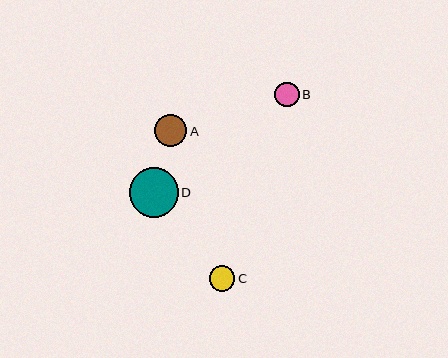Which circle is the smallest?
Circle B is the smallest with a size of approximately 24 pixels.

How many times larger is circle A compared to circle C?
Circle A is approximately 1.2 times the size of circle C.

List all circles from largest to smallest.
From largest to smallest: D, A, C, B.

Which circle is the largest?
Circle D is the largest with a size of approximately 49 pixels.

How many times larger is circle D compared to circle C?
Circle D is approximately 1.9 times the size of circle C.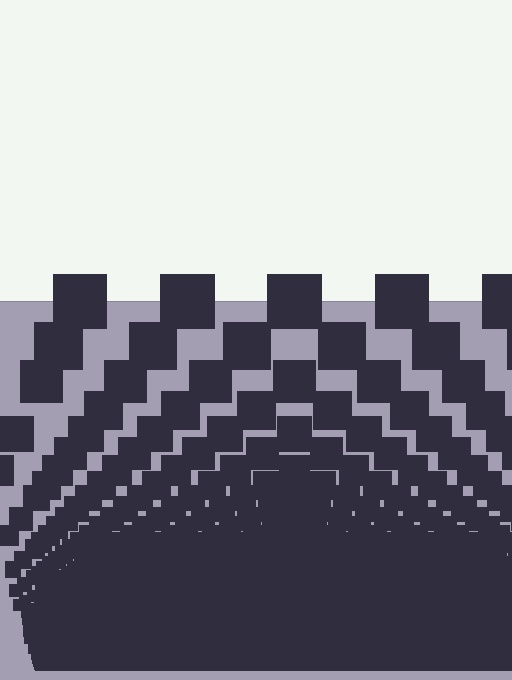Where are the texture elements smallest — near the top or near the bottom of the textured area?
Near the bottom.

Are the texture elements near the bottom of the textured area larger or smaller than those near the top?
Smaller. The gradient is inverted — elements near the bottom are smaller and denser.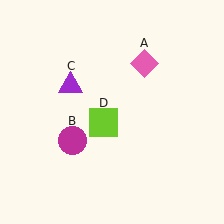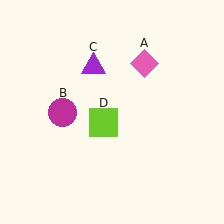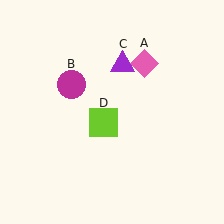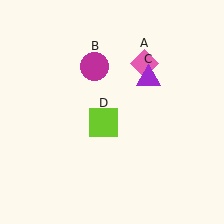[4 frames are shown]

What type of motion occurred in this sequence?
The magenta circle (object B), purple triangle (object C) rotated clockwise around the center of the scene.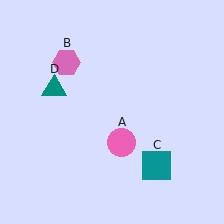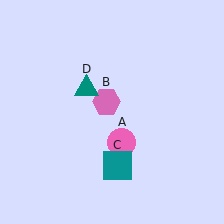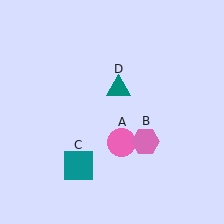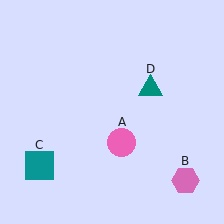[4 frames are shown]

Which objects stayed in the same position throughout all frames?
Pink circle (object A) remained stationary.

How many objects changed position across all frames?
3 objects changed position: pink hexagon (object B), teal square (object C), teal triangle (object D).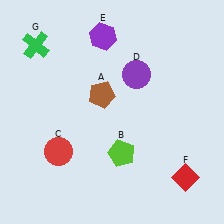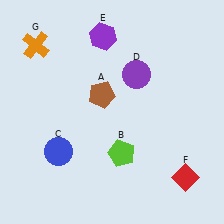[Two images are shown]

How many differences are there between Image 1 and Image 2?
There are 2 differences between the two images.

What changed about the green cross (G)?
In Image 1, G is green. In Image 2, it changed to orange.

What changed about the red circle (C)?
In Image 1, C is red. In Image 2, it changed to blue.